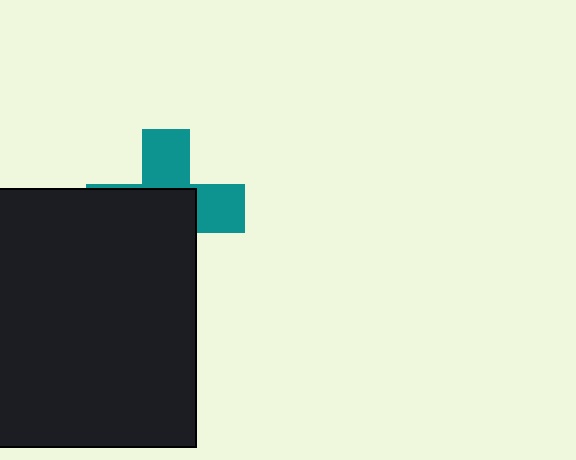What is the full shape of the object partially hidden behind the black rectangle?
The partially hidden object is a teal cross.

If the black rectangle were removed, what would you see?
You would see the complete teal cross.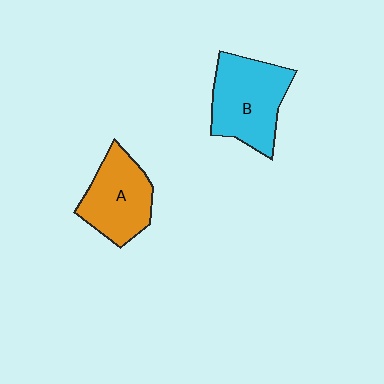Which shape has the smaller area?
Shape A (orange).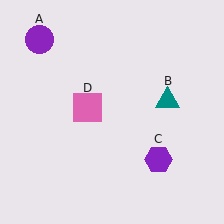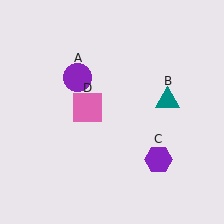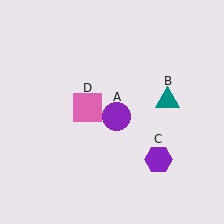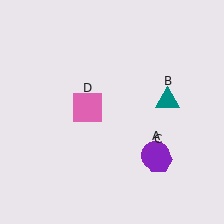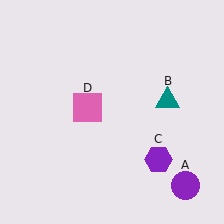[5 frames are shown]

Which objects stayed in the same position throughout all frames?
Teal triangle (object B) and purple hexagon (object C) and pink square (object D) remained stationary.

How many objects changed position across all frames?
1 object changed position: purple circle (object A).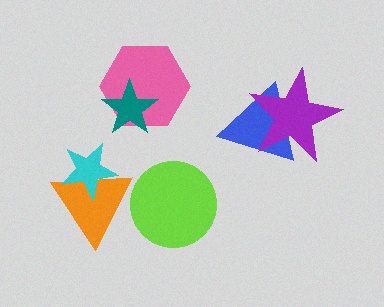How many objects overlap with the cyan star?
1 object overlaps with the cyan star.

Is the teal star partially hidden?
No, no other shape covers it.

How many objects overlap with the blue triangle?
1 object overlaps with the blue triangle.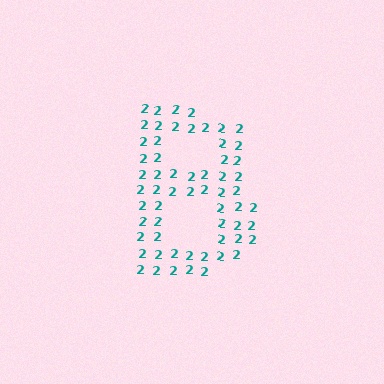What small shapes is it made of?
It is made of small digit 2's.